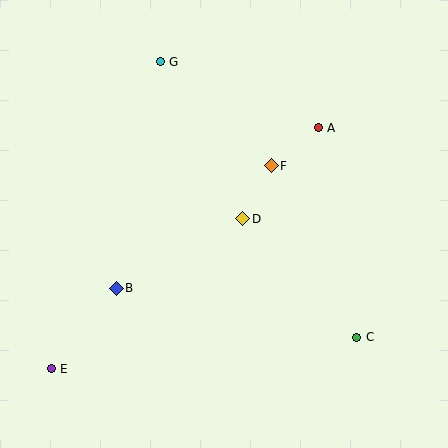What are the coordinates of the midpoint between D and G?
The midpoint between D and G is at (201, 140).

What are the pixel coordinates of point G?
Point G is at (160, 62).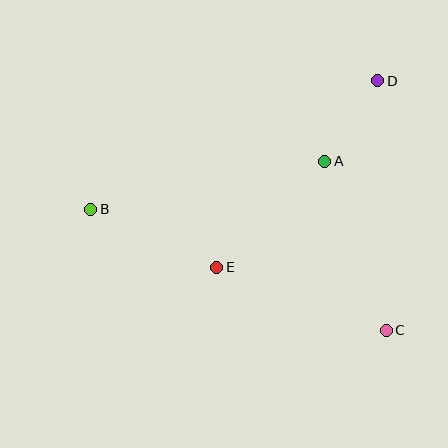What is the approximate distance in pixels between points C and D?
The distance between C and D is approximately 250 pixels.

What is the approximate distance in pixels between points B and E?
The distance between B and E is approximately 139 pixels.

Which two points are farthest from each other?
Points B and C are farthest from each other.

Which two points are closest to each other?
Points A and D are closest to each other.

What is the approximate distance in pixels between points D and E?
The distance between D and E is approximately 246 pixels.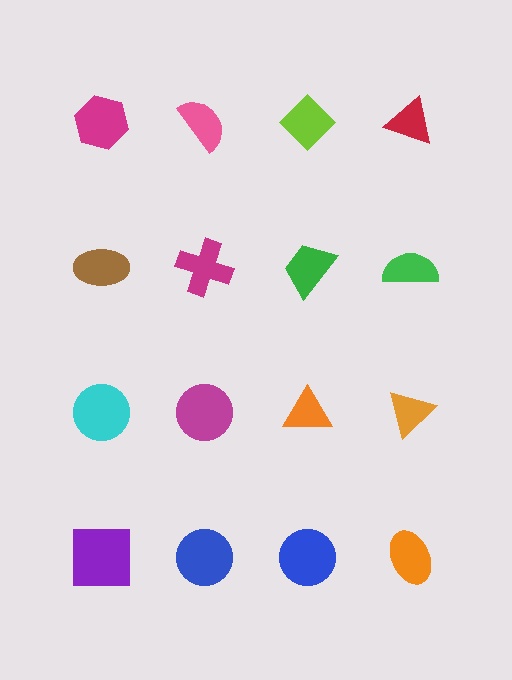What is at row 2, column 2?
A magenta cross.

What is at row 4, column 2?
A blue circle.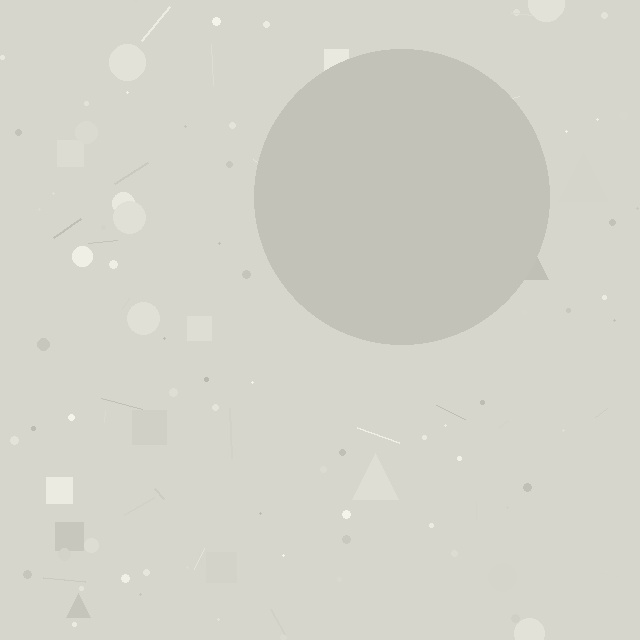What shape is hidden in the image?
A circle is hidden in the image.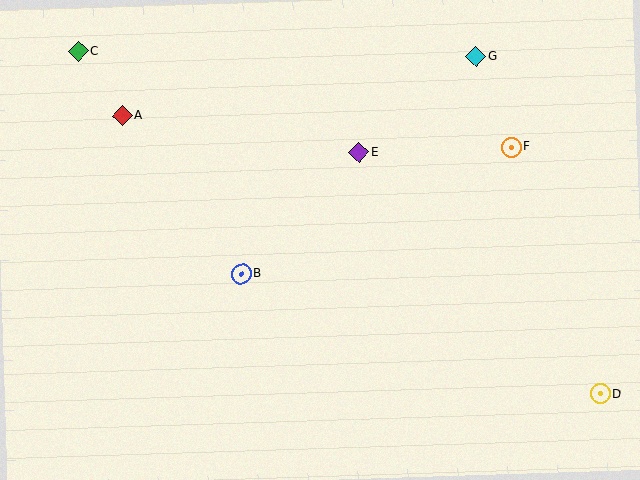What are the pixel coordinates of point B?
Point B is at (241, 274).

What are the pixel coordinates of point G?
Point G is at (476, 57).